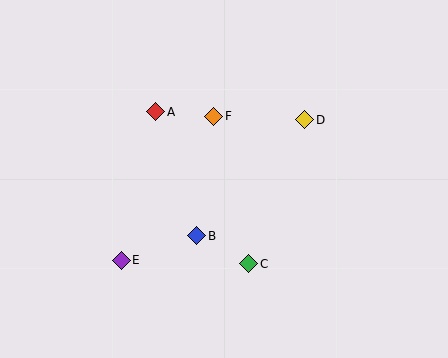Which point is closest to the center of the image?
Point B at (197, 236) is closest to the center.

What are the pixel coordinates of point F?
Point F is at (214, 116).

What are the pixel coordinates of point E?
Point E is at (121, 260).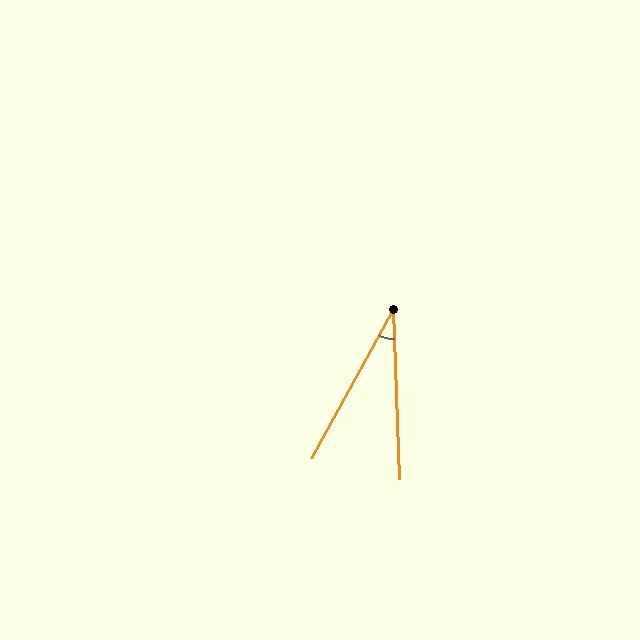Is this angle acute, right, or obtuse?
It is acute.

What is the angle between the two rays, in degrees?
Approximately 31 degrees.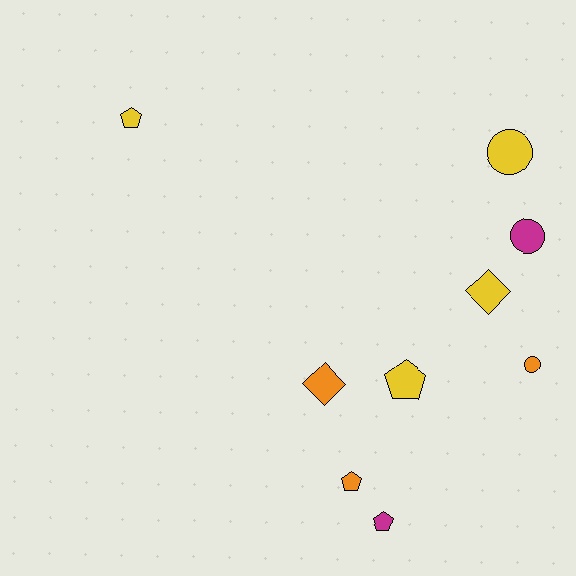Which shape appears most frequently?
Pentagon, with 4 objects.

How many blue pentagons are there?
There are no blue pentagons.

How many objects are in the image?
There are 9 objects.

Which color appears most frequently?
Yellow, with 4 objects.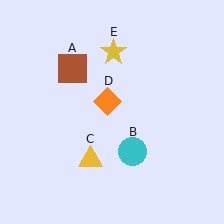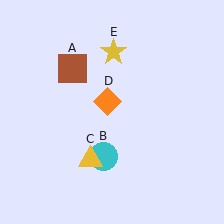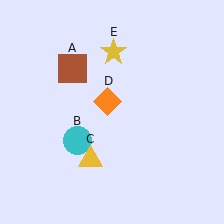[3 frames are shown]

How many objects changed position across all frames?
1 object changed position: cyan circle (object B).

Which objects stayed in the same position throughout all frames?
Brown square (object A) and yellow triangle (object C) and orange diamond (object D) and yellow star (object E) remained stationary.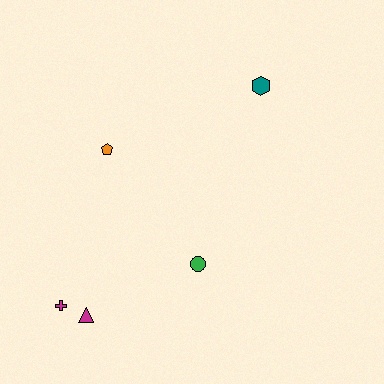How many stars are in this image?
There are no stars.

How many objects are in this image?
There are 5 objects.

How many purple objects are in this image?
There are no purple objects.